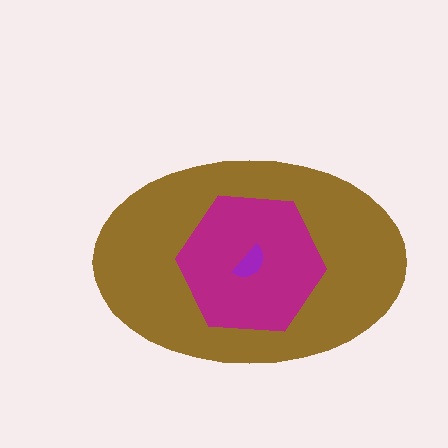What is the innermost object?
The purple semicircle.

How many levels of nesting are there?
3.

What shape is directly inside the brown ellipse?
The magenta hexagon.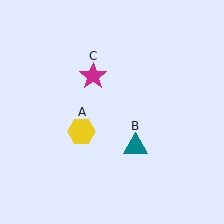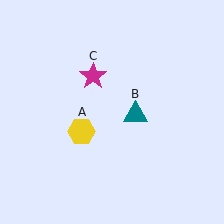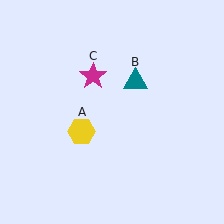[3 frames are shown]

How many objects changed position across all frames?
1 object changed position: teal triangle (object B).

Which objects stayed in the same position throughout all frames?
Yellow hexagon (object A) and magenta star (object C) remained stationary.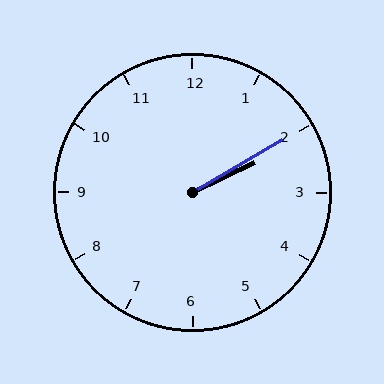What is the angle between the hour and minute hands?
Approximately 5 degrees.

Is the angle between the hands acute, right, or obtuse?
It is acute.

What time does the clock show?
2:10.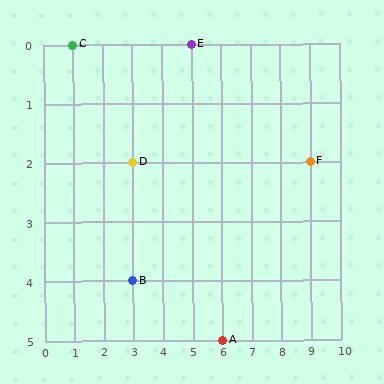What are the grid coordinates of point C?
Point C is at grid coordinates (1, 0).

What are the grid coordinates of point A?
Point A is at grid coordinates (6, 5).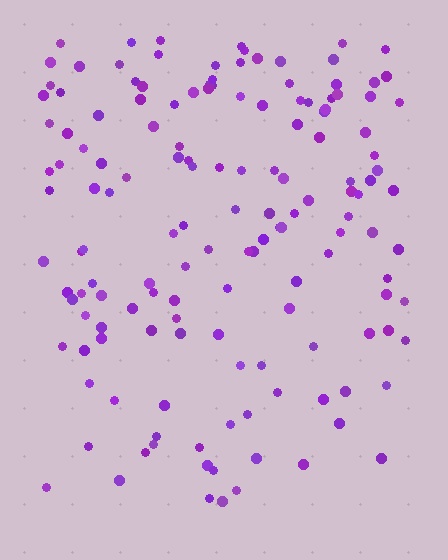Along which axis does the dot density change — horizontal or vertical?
Vertical.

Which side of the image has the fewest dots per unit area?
The bottom.